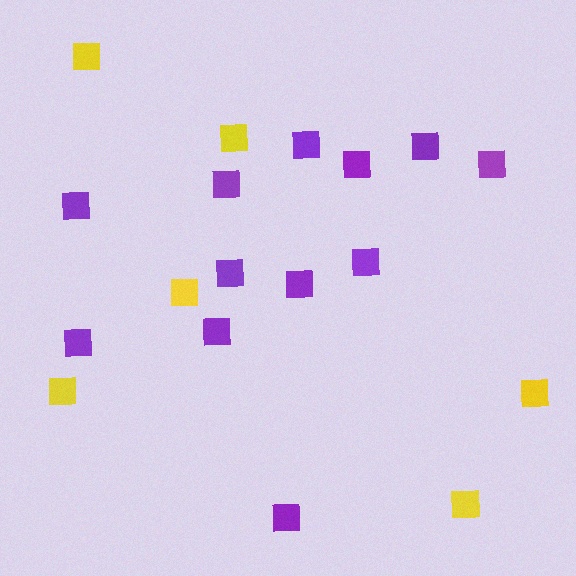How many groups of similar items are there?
There are 2 groups: one group of yellow squares (6) and one group of purple squares (12).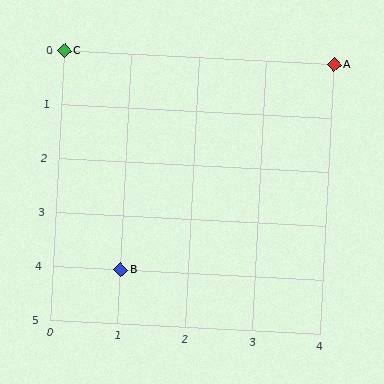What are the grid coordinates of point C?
Point C is at grid coordinates (0, 0).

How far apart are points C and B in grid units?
Points C and B are 1 column and 4 rows apart (about 4.1 grid units diagonally).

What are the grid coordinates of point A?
Point A is at grid coordinates (4, 0).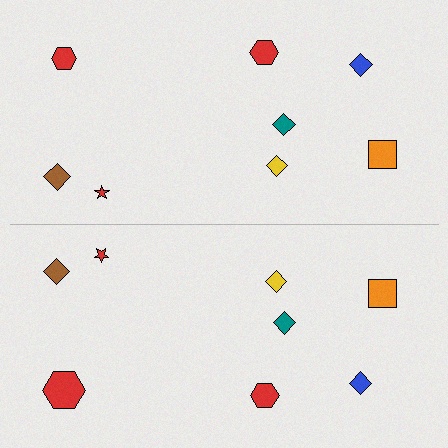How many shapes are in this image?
There are 16 shapes in this image.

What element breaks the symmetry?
The red hexagon on the bottom side has a different size than its mirror counterpart.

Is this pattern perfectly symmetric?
No, the pattern is not perfectly symmetric. The red hexagon on the bottom side has a different size than its mirror counterpart.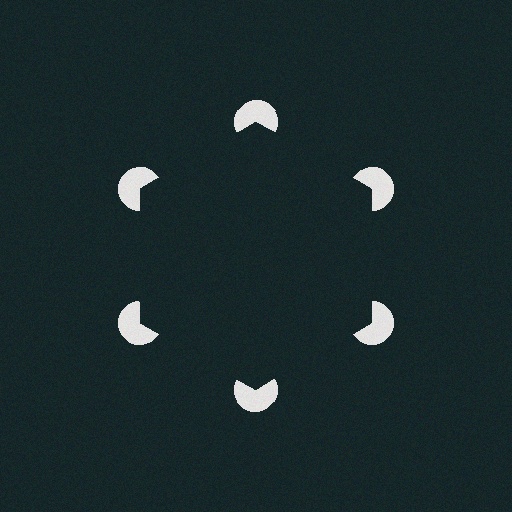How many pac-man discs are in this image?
There are 6 — one at each vertex of the illusory hexagon.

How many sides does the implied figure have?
6 sides.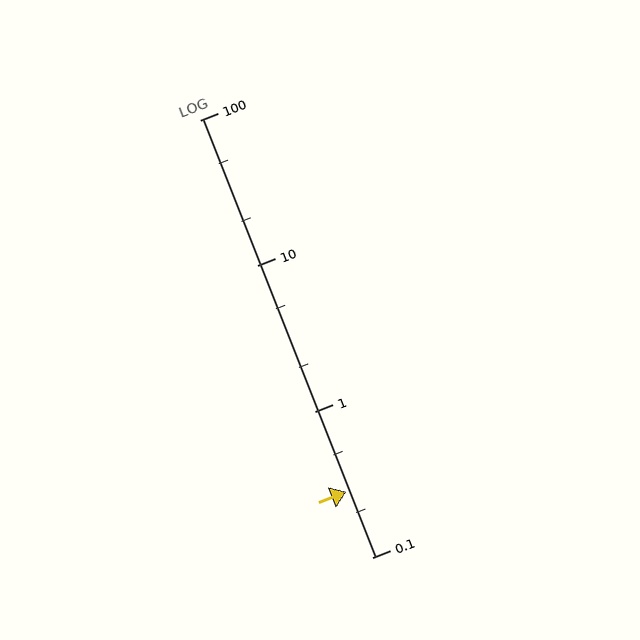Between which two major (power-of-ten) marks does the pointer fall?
The pointer is between 0.1 and 1.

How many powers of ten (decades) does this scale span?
The scale spans 3 decades, from 0.1 to 100.